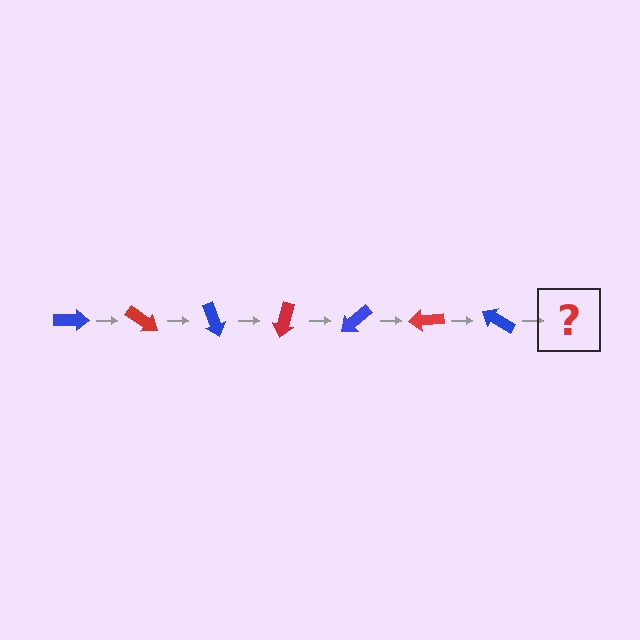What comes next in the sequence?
The next element should be a red arrow, rotated 245 degrees from the start.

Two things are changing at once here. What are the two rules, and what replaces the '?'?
The two rules are that it rotates 35 degrees each step and the color cycles through blue and red. The '?' should be a red arrow, rotated 245 degrees from the start.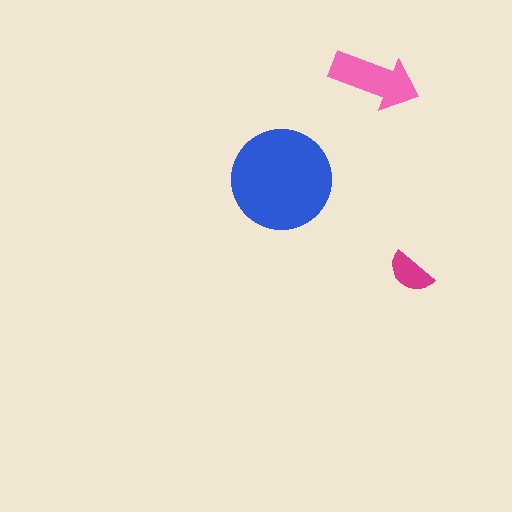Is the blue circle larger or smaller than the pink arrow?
Larger.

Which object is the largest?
The blue circle.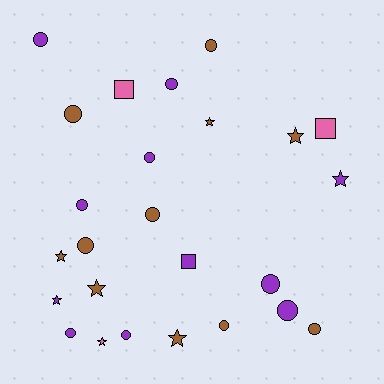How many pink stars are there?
There is 1 pink star.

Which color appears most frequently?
Brown, with 11 objects.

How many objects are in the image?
There are 25 objects.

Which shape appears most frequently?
Circle, with 14 objects.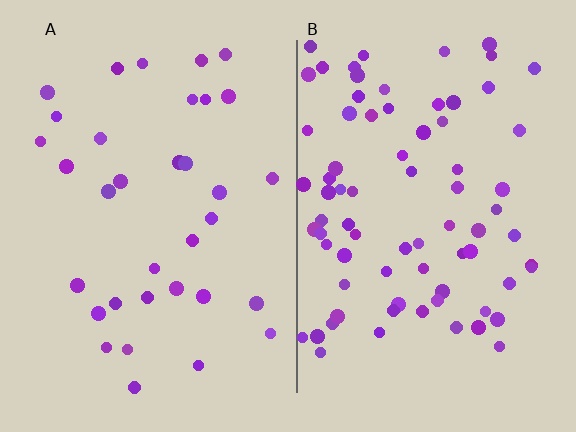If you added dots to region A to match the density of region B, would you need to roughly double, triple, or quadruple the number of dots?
Approximately double.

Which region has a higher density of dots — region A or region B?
B (the right).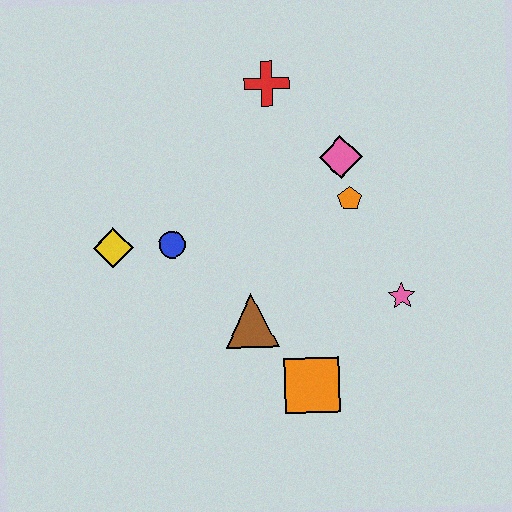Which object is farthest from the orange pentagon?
The yellow diamond is farthest from the orange pentagon.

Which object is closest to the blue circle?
The yellow diamond is closest to the blue circle.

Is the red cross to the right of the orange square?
No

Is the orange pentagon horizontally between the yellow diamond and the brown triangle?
No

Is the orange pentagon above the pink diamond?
No